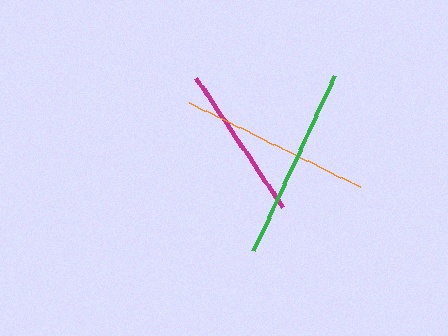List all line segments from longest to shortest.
From longest to shortest: green, orange, magenta.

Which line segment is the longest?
The green line is the longest at approximately 194 pixels.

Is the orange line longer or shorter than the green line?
The green line is longer than the orange line.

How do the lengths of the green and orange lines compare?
The green and orange lines are approximately the same length.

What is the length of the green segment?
The green segment is approximately 194 pixels long.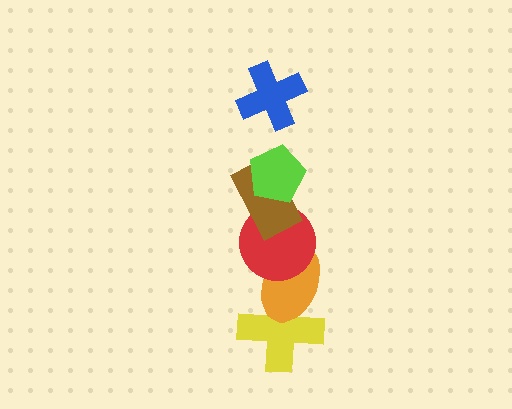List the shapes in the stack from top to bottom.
From top to bottom: the blue cross, the lime pentagon, the brown rectangle, the red circle, the orange ellipse, the yellow cross.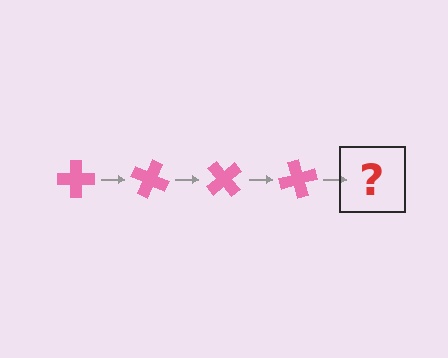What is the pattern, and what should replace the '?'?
The pattern is that the cross rotates 25 degrees each step. The '?' should be a pink cross rotated 100 degrees.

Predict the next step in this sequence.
The next step is a pink cross rotated 100 degrees.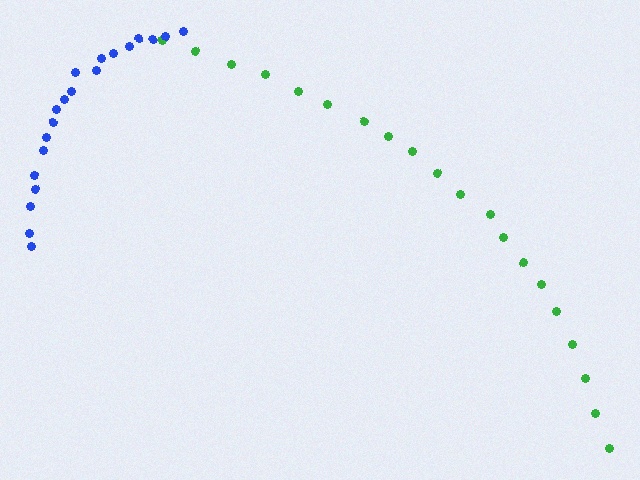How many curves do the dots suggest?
There are 2 distinct paths.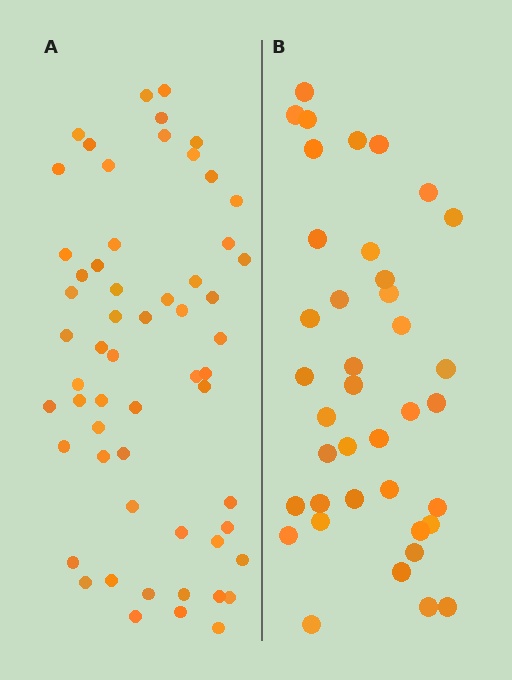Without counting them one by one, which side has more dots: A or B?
Region A (the left region) has more dots.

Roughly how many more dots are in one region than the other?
Region A has approximately 20 more dots than region B.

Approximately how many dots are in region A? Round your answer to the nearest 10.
About 60 dots. (The exact count is 58, which rounds to 60.)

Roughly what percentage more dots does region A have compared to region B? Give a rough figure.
About 50% more.